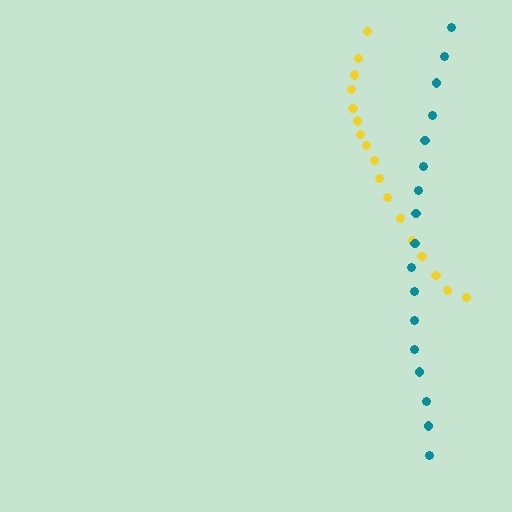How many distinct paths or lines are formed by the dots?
There are 2 distinct paths.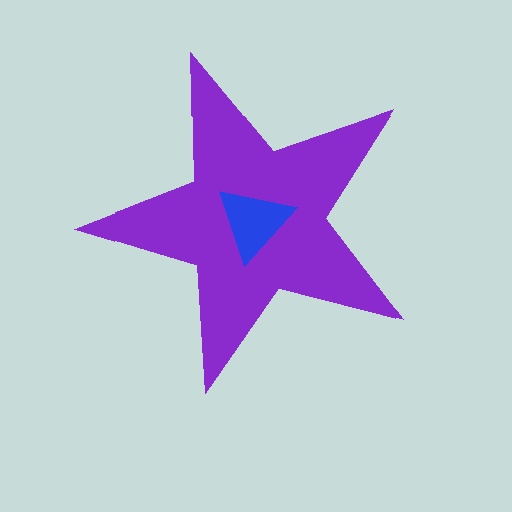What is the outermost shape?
The purple star.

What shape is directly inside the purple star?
The blue triangle.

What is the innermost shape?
The blue triangle.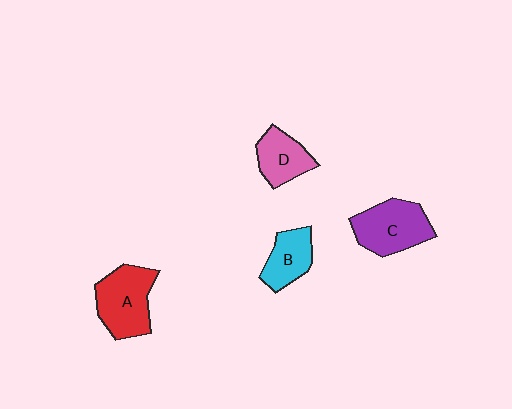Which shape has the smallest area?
Shape B (cyan).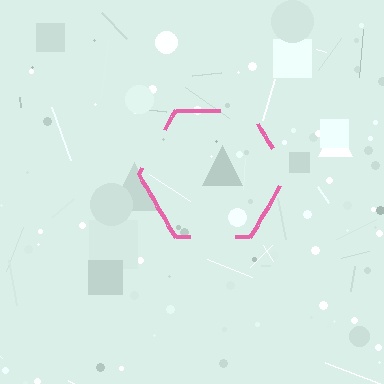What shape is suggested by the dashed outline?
The dashed outline suggests a hexagon.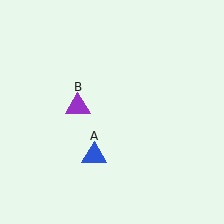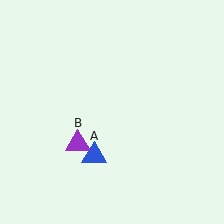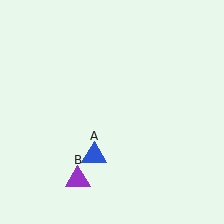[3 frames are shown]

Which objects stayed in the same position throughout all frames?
Blue triangle (object A) remained stationary.